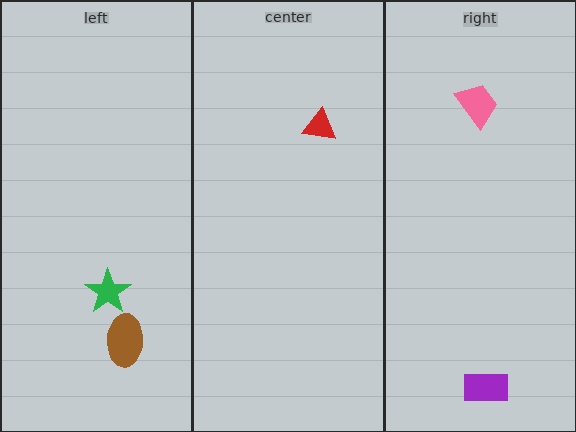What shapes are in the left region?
The green star, the brown ellipse.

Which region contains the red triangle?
The center region.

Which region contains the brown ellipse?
The left region.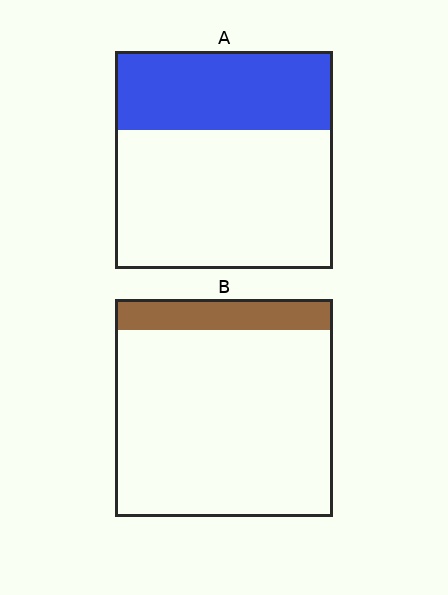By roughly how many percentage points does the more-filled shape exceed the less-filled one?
By roughly 20 percentage points (A over B).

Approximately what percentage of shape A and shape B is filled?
A is approximately 35% and B is approximately 15%.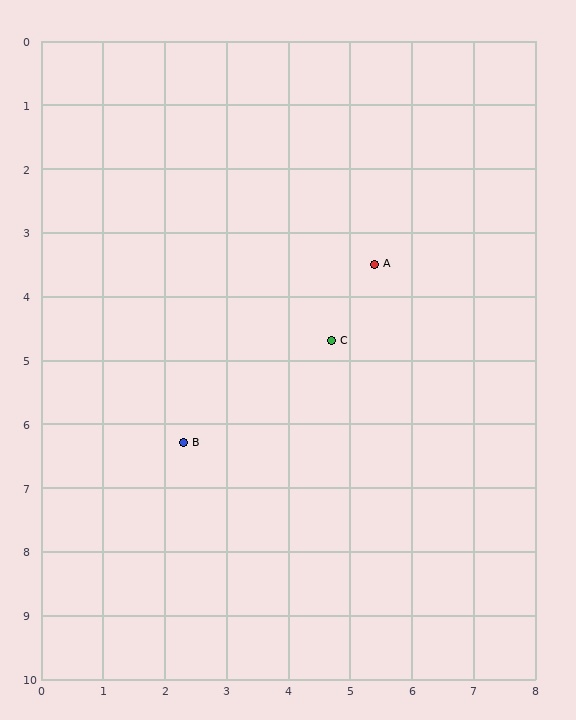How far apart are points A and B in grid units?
Points A and B are about 4.2 grid units apart.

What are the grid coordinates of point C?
Point C is at approximately (4.7, 4.7).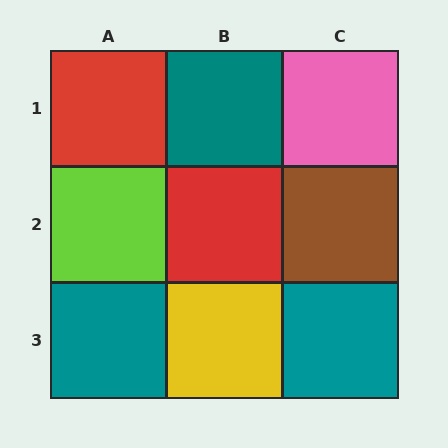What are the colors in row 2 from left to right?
Lime, red, brown.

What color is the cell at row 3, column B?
Yellow.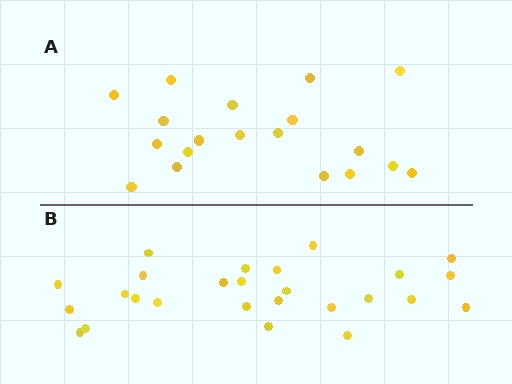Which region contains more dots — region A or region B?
Region B (the bottom region) has more dots.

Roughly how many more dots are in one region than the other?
Region B has roughly 8 or so more dots than region A.